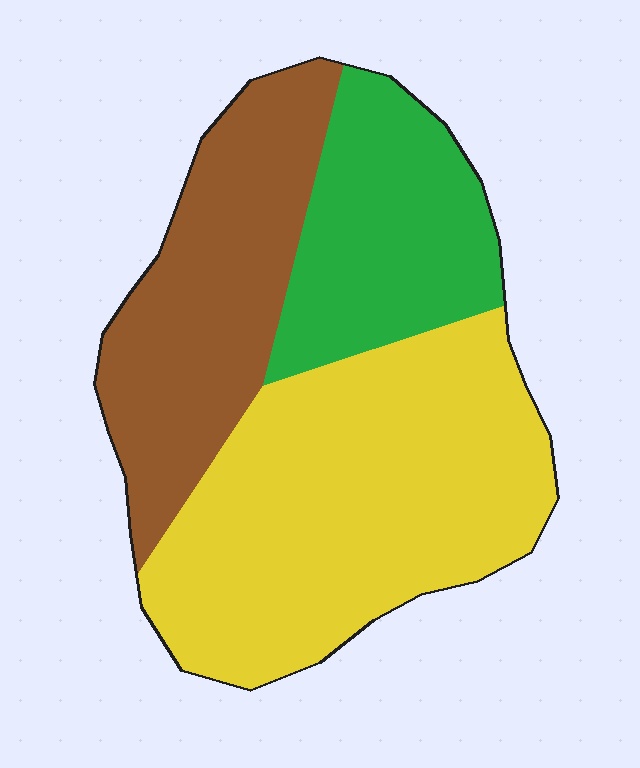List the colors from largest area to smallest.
From largest to smallest: yellow, brown, green.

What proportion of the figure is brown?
Brown covers around 30% of the figure.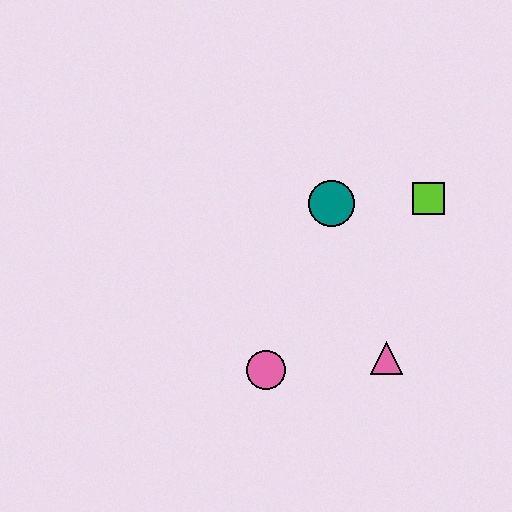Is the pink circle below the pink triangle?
Yes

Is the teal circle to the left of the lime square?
Yes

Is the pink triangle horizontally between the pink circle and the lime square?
Yes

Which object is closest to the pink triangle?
The pink circle is closest to the pink triangle.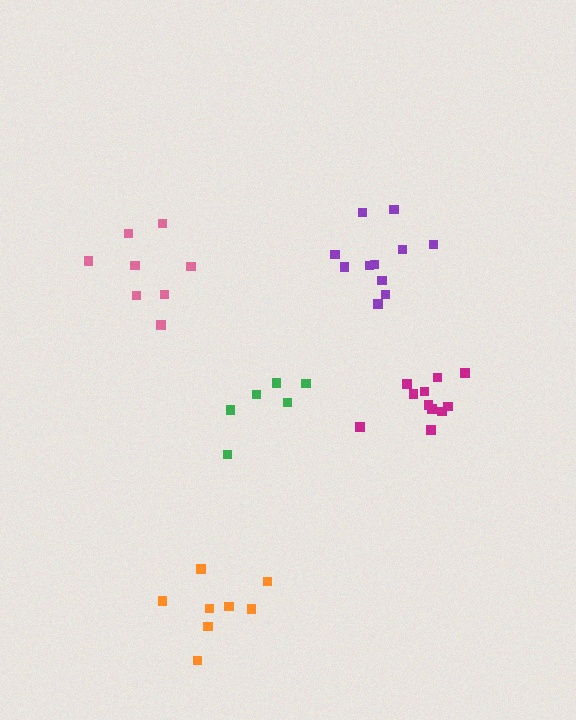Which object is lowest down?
The orange cluster is bottommost.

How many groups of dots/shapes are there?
There are 5 groups.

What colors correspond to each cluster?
The clusters are colored: magenta, orange, pink, green, purple.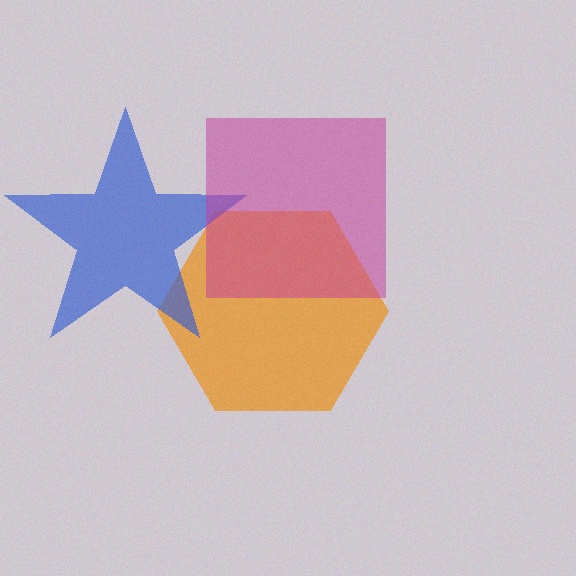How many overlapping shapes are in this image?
There are 3 overlapping shapes in the image.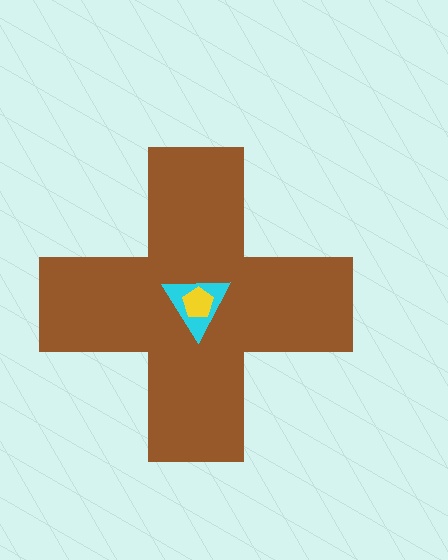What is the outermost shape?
The brown cross.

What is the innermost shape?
The yellow pentagon.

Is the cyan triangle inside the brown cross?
Yes.